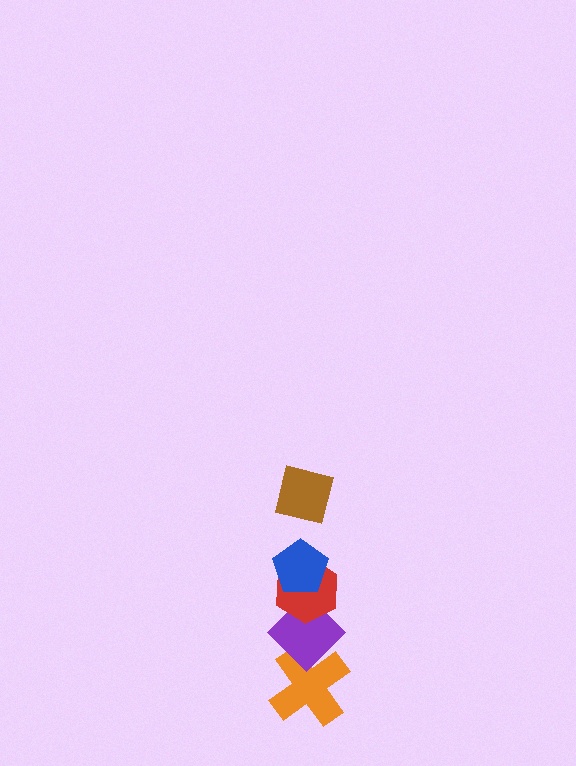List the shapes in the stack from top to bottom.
From top to bottom: the brown square, the blue pentagon, the red hexagon, the purple diamond, the orange cross.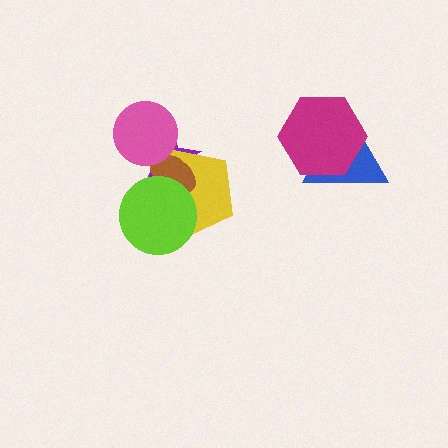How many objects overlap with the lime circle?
3 objects overlap with the lime circle.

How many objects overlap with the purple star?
4 objects overlap with the purple star.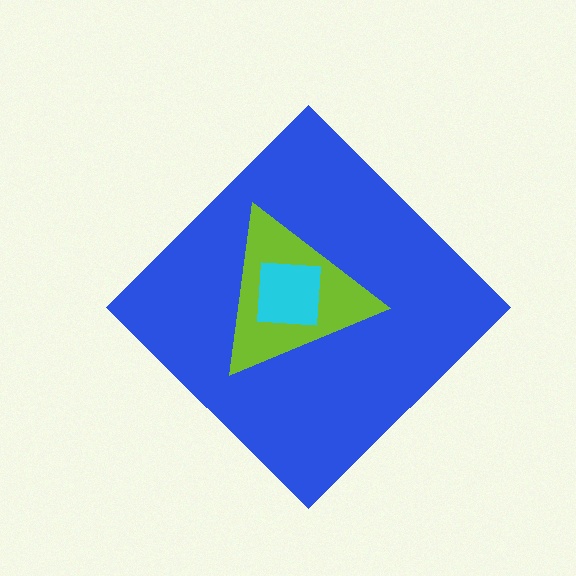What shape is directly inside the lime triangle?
The cyan square.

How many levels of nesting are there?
3.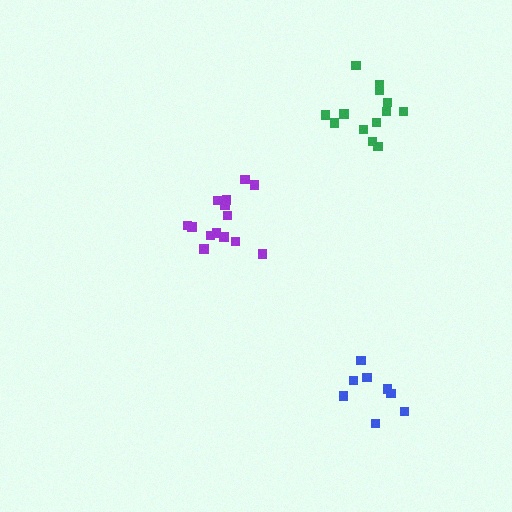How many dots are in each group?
Group 1: 14 dots, Group 2: 8 dots, Group 3: 13 dots (35 total).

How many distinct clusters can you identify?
There are 3 distinct clusters.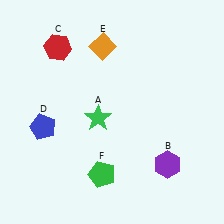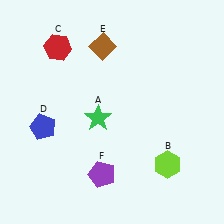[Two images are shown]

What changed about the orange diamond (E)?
In Image 1, E is orange. In Image 2, it changed to brown.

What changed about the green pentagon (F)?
In Image 1, F is green. In Image 2, it changed to purple.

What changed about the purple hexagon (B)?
In Image 1, B is purple. In Image 2, it changed to lime.